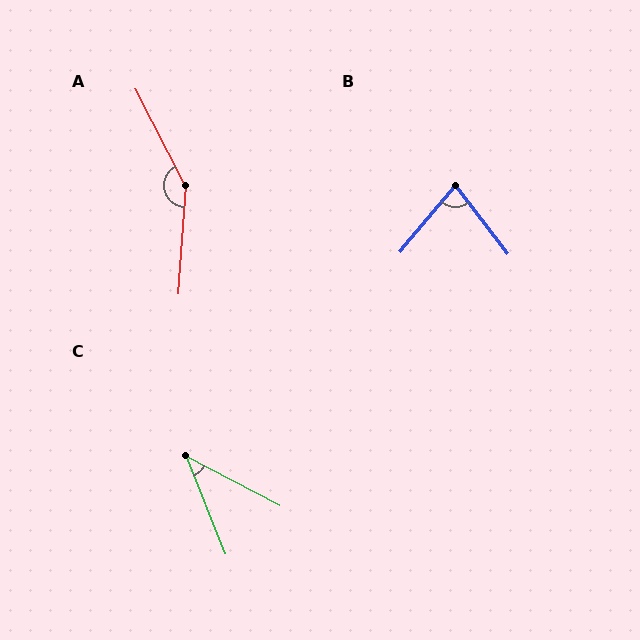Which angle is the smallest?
C, at approximately 41 degrees.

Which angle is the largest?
A, at approximately 149 degrees.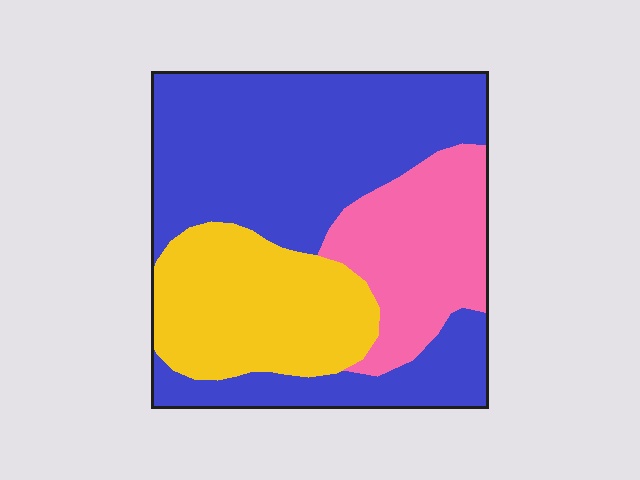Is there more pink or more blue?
Blue.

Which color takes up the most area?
Blue, at roughly 55%.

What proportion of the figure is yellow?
Yellow takes up about one quarter (1/4) of the figure.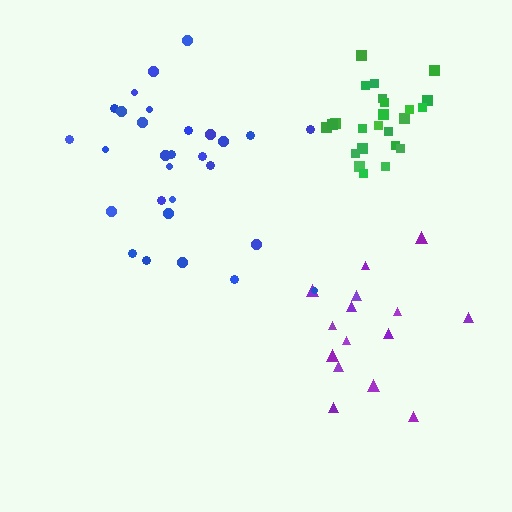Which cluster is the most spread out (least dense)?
Blue.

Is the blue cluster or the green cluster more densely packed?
Green.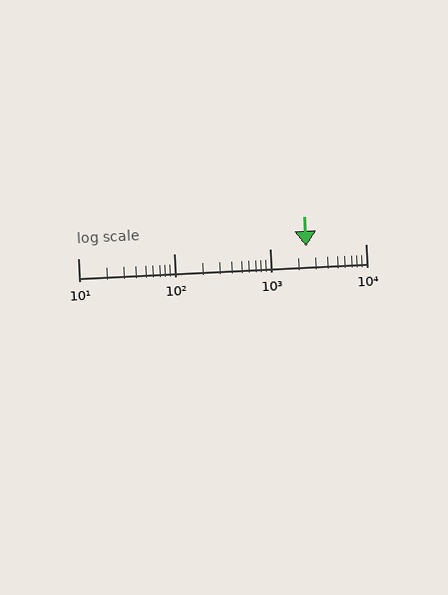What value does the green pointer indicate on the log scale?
The pointer indicates approximately 2400.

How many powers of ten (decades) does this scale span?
The scale spans 3 decades, from 10 to 10000.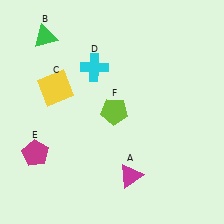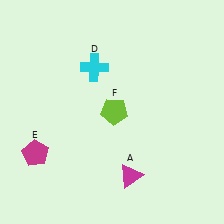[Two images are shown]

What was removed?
The yellow square (C), the green triangle (B) were removed in Image 2.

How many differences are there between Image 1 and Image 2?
There are 2 differences between the two images.